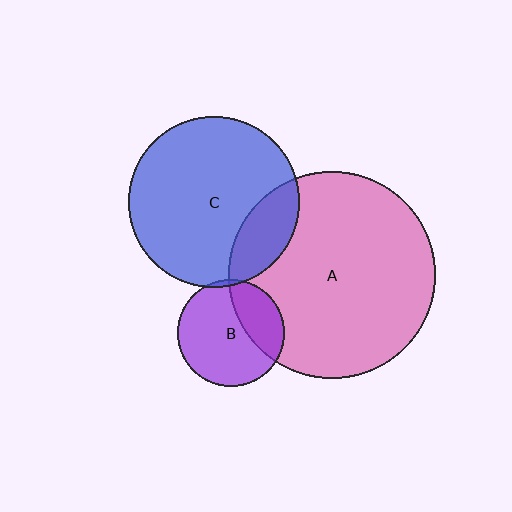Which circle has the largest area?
Circle A (pink).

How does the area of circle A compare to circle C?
Approximately 1.5 times.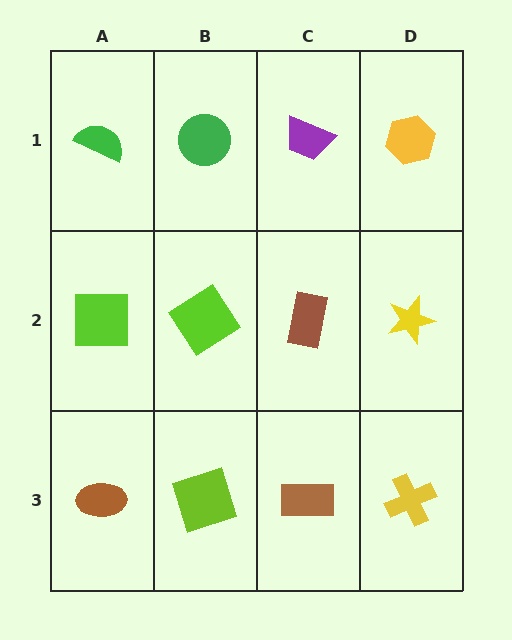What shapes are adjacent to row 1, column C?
A brown rectangle (row 2, column C), a green circle (row 1, column B), a yellow hexagon (row 1, column D).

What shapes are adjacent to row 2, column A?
A green semicircle (row 1, column A), a brown ellipse (row 3, column A), a lime diamond (row 2, column B).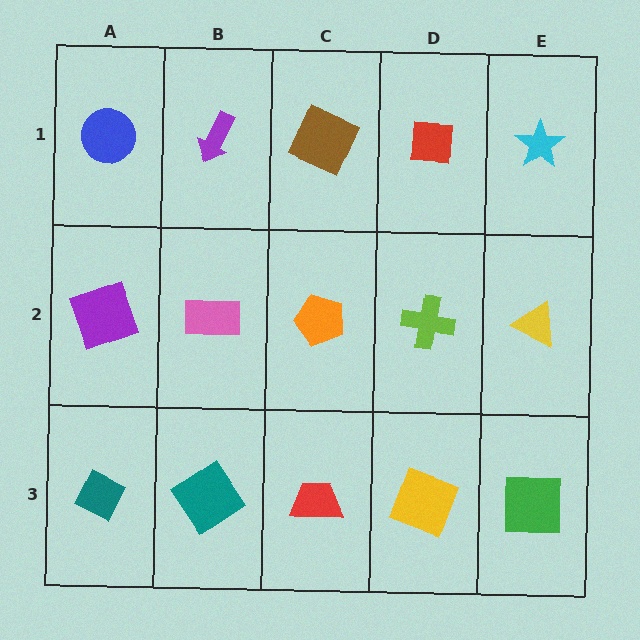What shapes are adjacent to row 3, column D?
A lime cross (row 2, column D), a red trapezoid (row 3, column C), a green square (row 3, column E).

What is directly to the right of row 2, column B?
An orange pentagon.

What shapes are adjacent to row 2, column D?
A red square (row 1, column D), a yellow square (row 3, column D), an orange pentagon (row 2, column C), a yellow triangle (row 2, column E).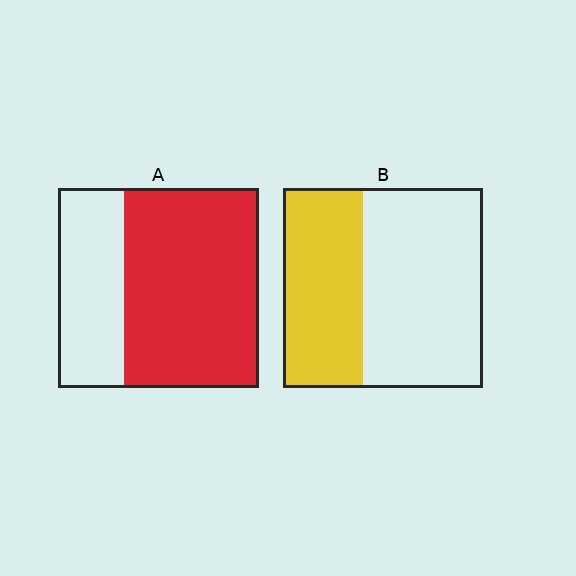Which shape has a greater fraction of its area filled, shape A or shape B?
Shape A.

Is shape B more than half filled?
No.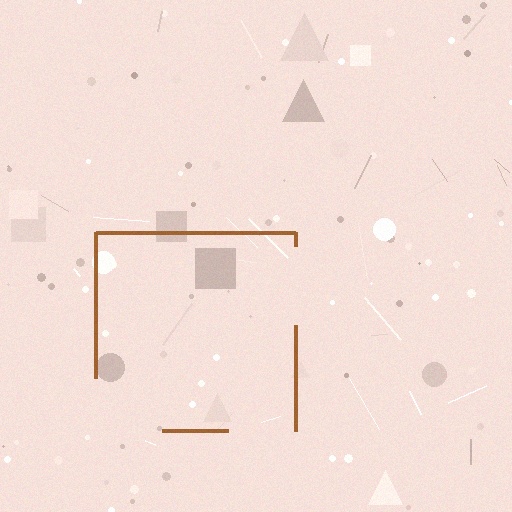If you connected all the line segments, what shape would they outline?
They would outline a square.